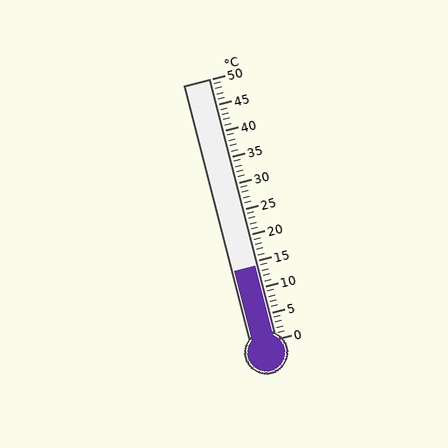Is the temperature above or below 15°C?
The temperature is below 15°C.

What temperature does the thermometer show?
The thermometer shows approximately 14°C.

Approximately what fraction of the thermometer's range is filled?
The thermometer is filled to approximately 30% of its range.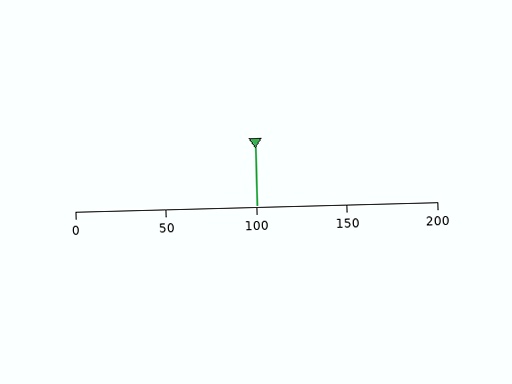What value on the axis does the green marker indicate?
The marker indicates approximately 100.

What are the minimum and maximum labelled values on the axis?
The axis runs from 0 to 200.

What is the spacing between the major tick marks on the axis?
The major ticks are spaced 50 apart.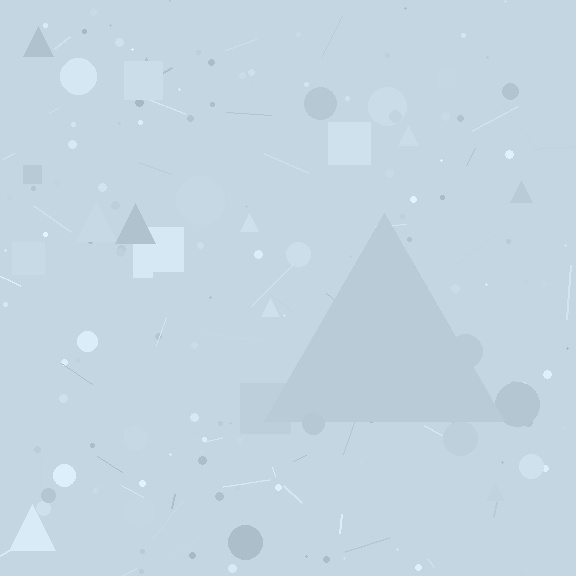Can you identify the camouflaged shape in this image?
The camouflaged shape is a triangle.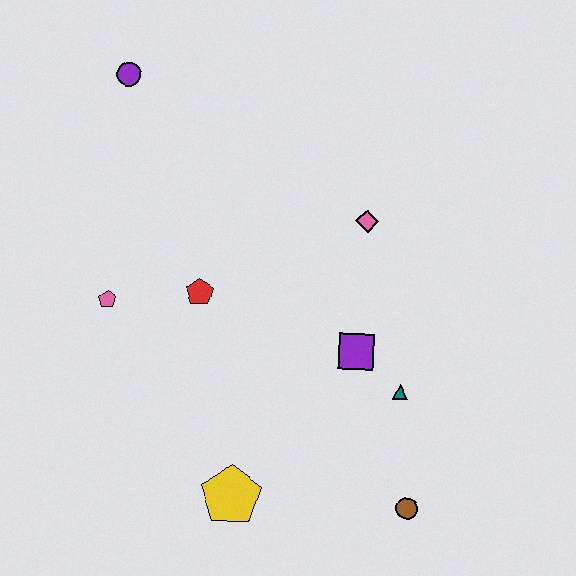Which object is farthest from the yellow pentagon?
The purple circle is farthest from the yellow pentagon.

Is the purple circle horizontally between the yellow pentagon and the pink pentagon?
Yes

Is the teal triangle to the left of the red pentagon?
No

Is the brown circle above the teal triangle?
No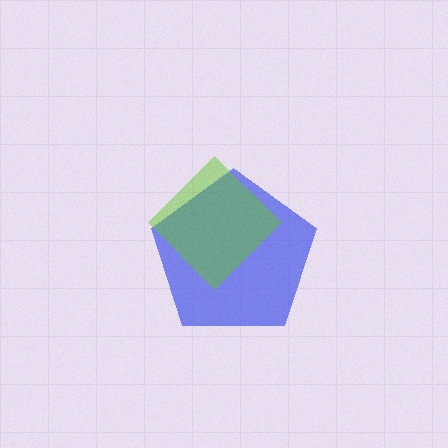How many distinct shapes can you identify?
There are 2 distinct shapes: a blue pentagon, a lime diamond.